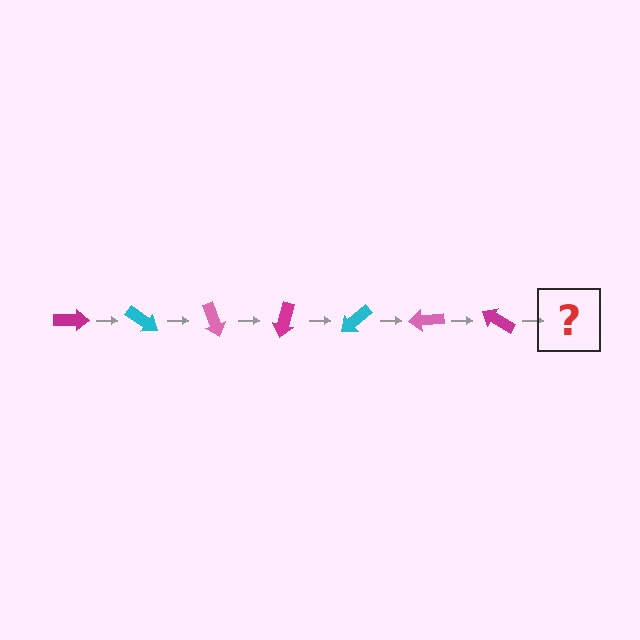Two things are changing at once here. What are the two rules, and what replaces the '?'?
The two rules are that it rotates 35 degrees each step and the color cycles through magenta, cyan, and pink. The '?' should be a cyan arrow, rotated 245 degrees from the start.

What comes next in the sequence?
The next element should be a cyan arrow, rotated 245 degrees from the start.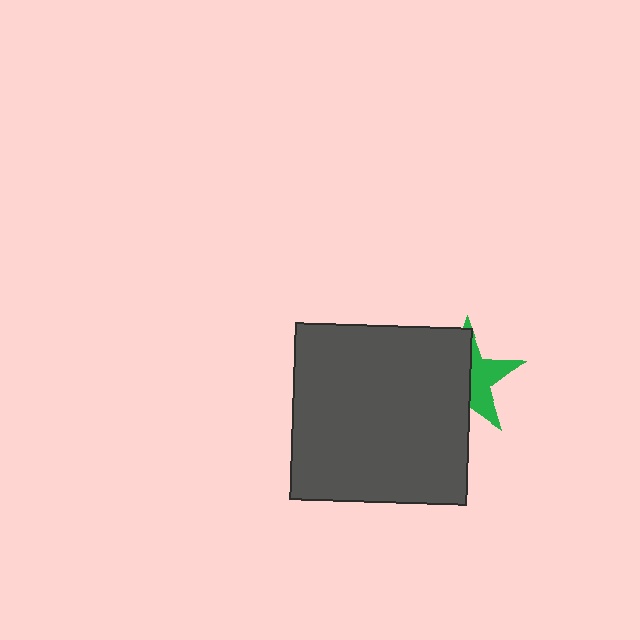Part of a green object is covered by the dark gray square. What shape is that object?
It is a star.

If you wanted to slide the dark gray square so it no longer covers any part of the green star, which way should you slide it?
Slide it left — that is the most direct way to separate the two shapes.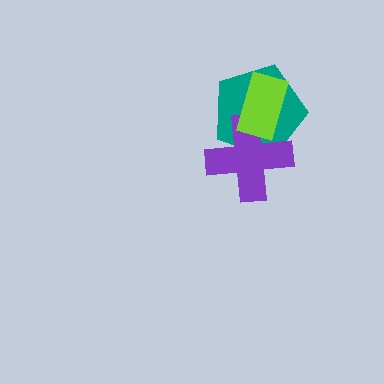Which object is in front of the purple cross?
The lime rectangle is in front of the purple cross.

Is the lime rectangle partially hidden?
No, no other shape covers it.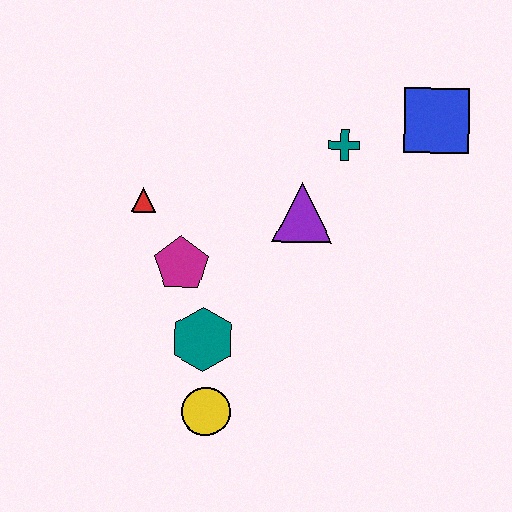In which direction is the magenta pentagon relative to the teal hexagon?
The magenta pentagon is above the teal hexagon.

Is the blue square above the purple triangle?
Yes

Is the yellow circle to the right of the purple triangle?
No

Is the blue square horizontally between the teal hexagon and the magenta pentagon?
No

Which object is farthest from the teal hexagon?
The blue square is farthest from the teal hexagon.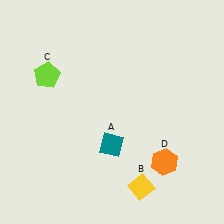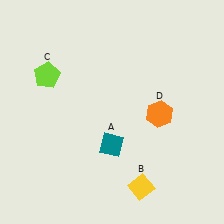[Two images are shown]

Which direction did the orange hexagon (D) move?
The orange hexagon (D) moved up.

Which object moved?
The orange hexagon (D) moved up.